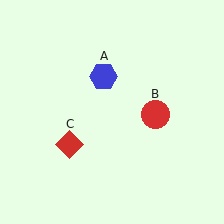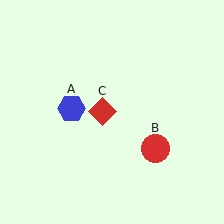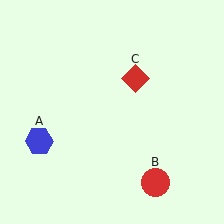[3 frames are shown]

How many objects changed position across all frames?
3 objects changed position: blue hexagon (object A), red circle (object B), red diamond (object C).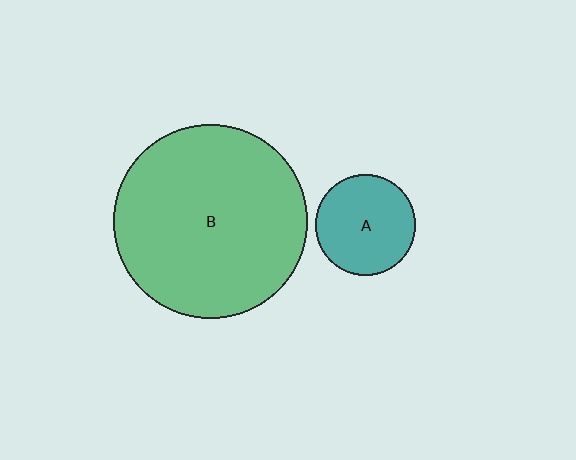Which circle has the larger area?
Circle B (green).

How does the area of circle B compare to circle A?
Approximately 3.7 times.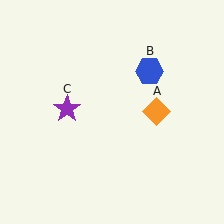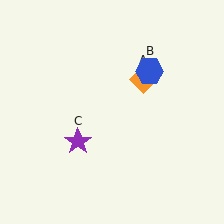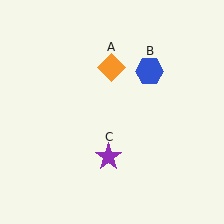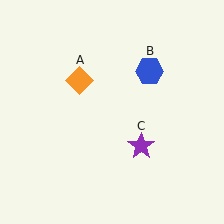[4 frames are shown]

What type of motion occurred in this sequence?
The orange diamond (object A), purple star (object C) rotated counterclockwise around the center of the scene.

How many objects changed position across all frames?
2 objects changed position: orange diamond (object A), purple star (object C).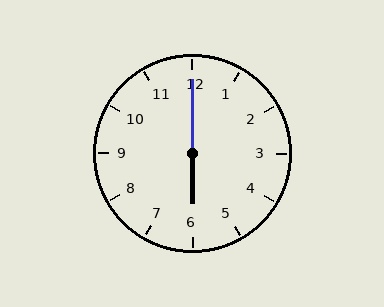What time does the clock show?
6:00.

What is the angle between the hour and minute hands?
Approximately 180 degrees.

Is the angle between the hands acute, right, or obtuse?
It is obtuse.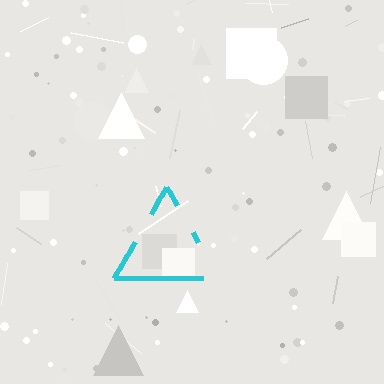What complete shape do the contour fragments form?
The contour fragments form a triangle.